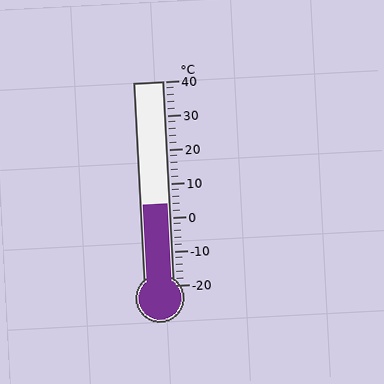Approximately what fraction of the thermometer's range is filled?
The thermometer is filled to approximately 40% of its range.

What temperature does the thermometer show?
The thermometer shows approximately 4°C.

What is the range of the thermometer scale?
The thermometer scale ranges from -20°C to 40°C.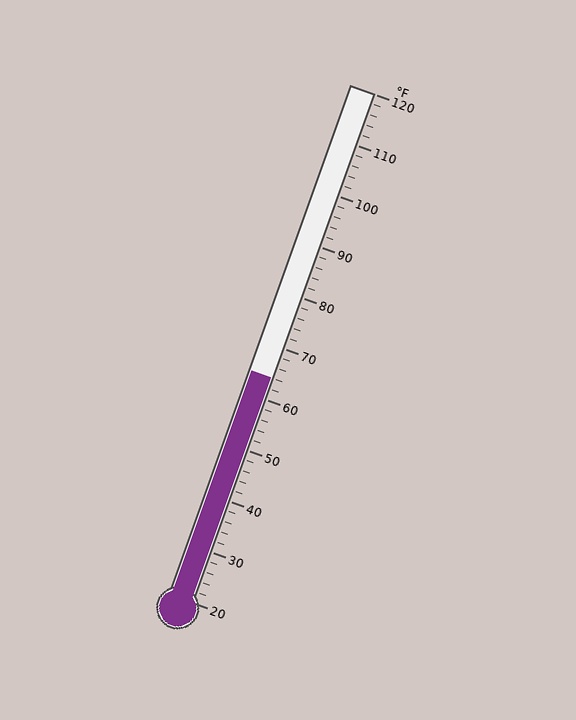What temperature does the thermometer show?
The thermometer shows approximately 64°F.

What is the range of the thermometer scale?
The thermometer scale ranges from 20°F to 120°F.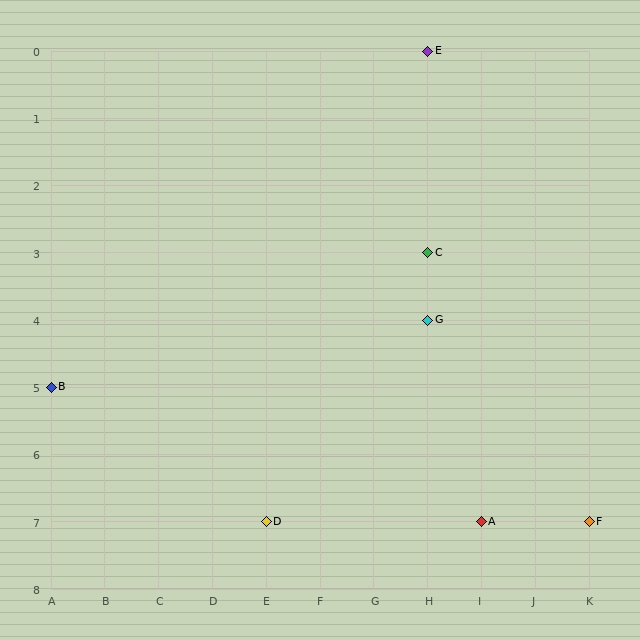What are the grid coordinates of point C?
Point C is at grid coordinates (H, 3).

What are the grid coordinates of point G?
Point G is at grid coordinates (H, 4).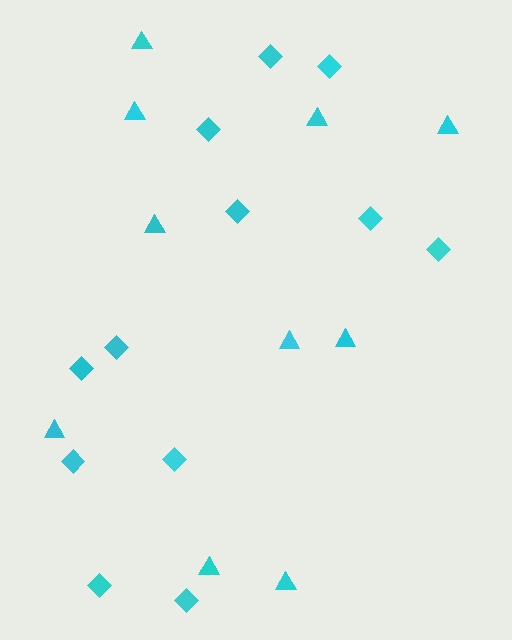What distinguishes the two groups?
There are 2 groups: one group of triangles (10) and one group of diamonds (12).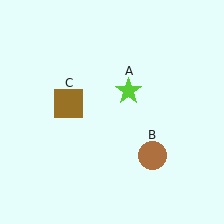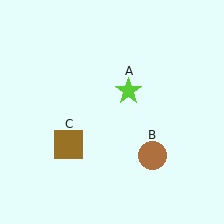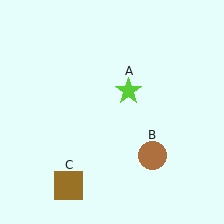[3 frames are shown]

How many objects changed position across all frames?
1 object changed position: brown square (object C).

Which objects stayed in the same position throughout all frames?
Lime star (object A) and brown circle (object B) remained stationary.